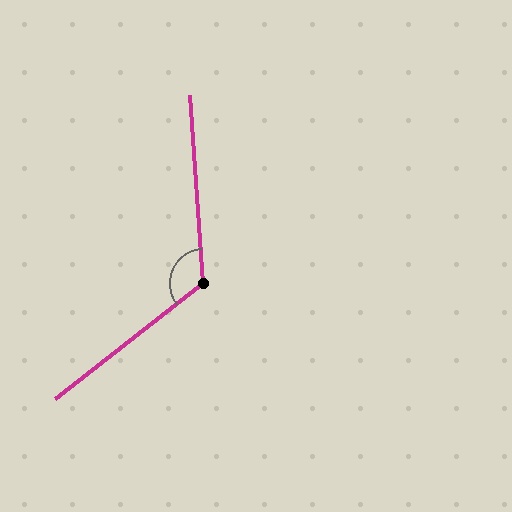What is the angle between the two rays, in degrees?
Approximately 124 degrees.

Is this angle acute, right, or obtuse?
It is obtuse.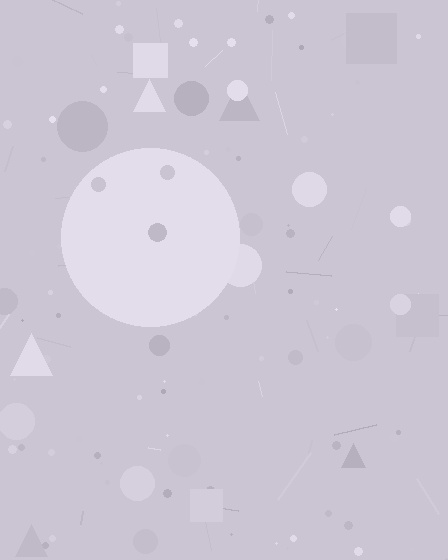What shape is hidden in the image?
A circle is hidden in the image.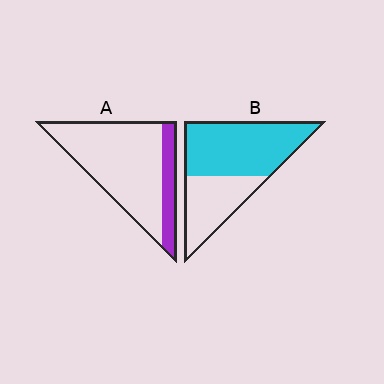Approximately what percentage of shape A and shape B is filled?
A is approximately 20% and B is approximately 60%.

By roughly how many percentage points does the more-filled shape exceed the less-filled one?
By roughly 40 percentage points (B over A).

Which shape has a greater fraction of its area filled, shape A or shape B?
Shape B.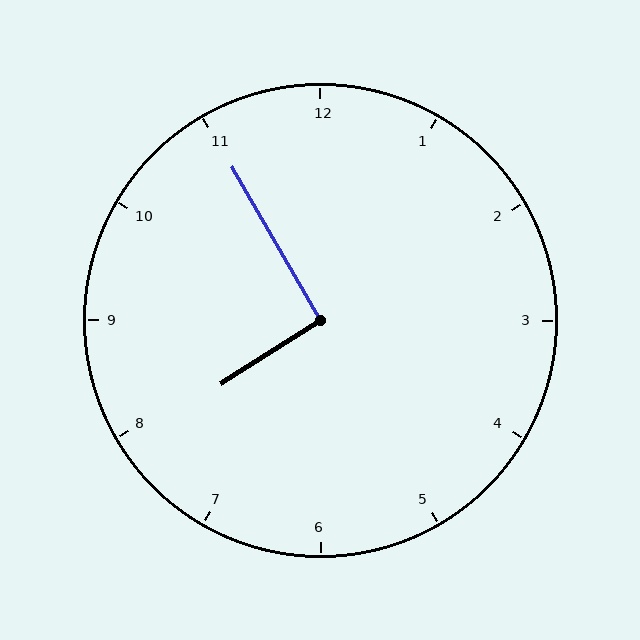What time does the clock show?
7:55.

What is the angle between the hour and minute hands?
Approximately 92 degrees.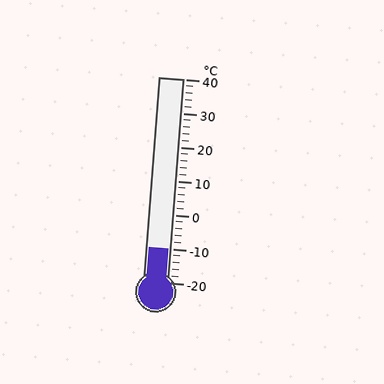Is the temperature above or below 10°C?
The temperature is below 10°C.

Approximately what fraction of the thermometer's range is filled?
The thermometer is filled to approximately 15% of its range.